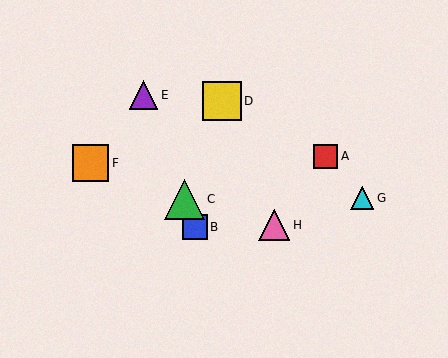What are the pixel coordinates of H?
Object H is at (274, 225).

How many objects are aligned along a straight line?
3 objects (B, C, E) are aligned along a straight line.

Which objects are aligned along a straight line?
Objects B, C, E are aligned along a straight line.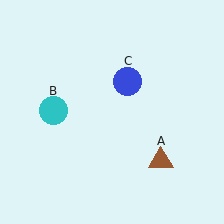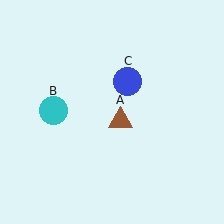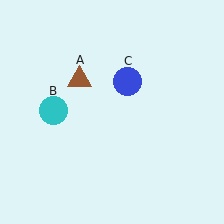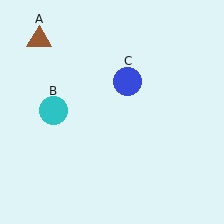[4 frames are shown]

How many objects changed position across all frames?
1 object changed position: brown triangle (object A).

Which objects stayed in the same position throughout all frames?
Cyan circle (object B) and blue circle (object C) remained stationary.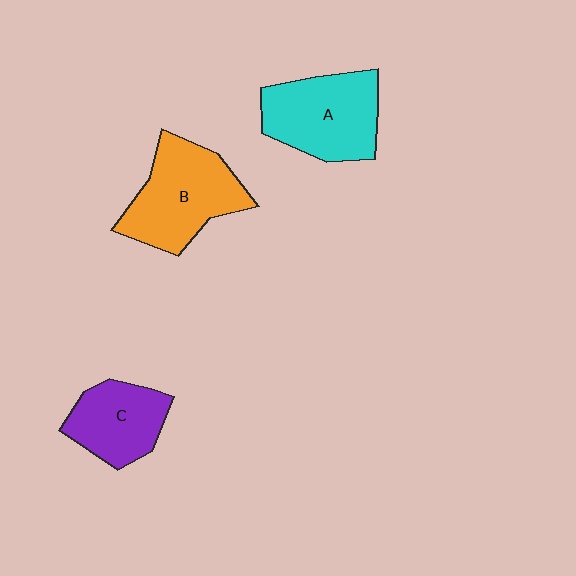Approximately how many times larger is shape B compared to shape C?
Approximately 1.4 times.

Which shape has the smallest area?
Shape C (purple).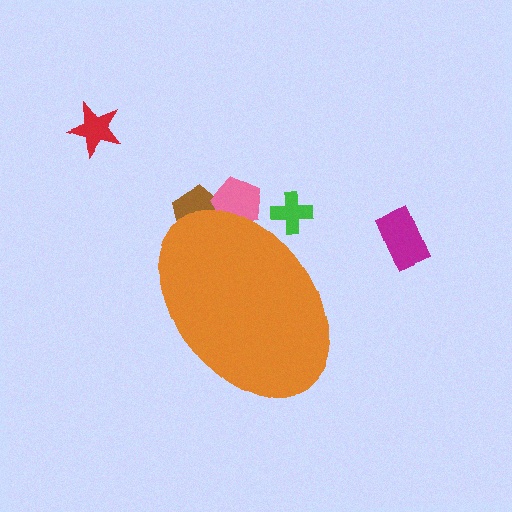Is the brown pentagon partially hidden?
Yes, the brown pentagon is partially hidden behind the orange ellipse.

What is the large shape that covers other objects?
An orange ellipse.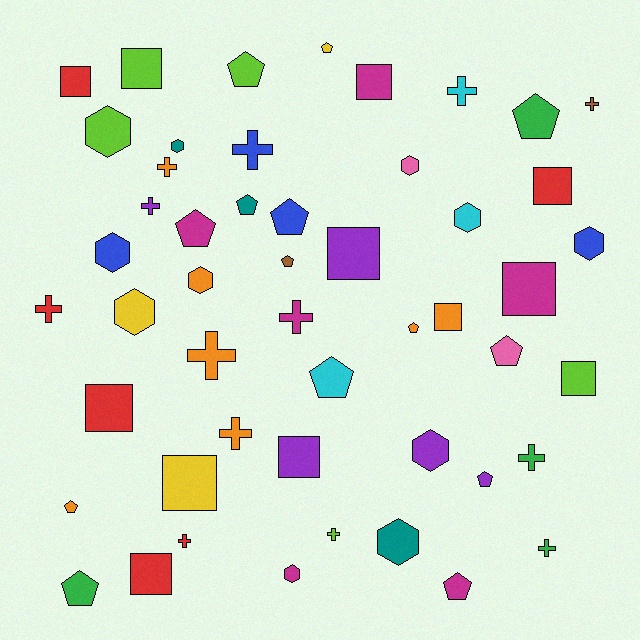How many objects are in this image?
There are 50 objects.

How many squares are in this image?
There are 12 squares.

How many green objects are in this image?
There are 4 green objects.